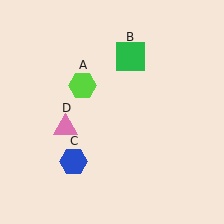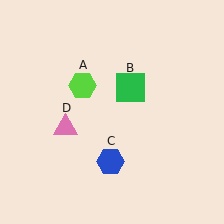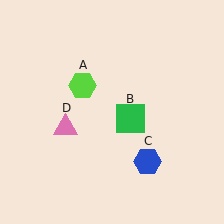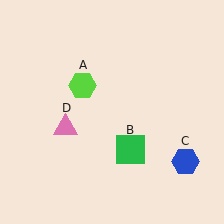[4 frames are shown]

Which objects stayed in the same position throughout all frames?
Lime hexagon (object A) and pink triangle (object D) remained stationary.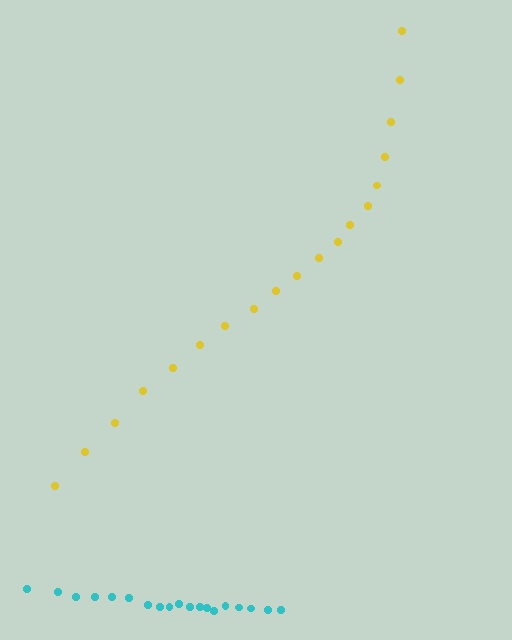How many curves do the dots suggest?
There are 2 distinct paths.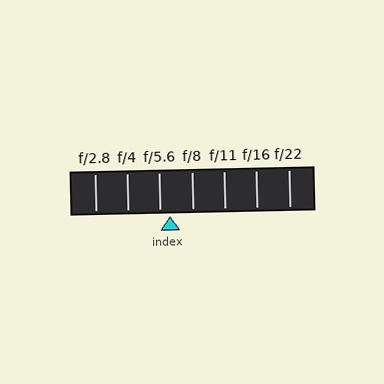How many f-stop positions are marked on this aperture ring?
There are 7 f-stop positions marked.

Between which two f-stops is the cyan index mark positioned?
The index mark is between f/5.6 and f/8.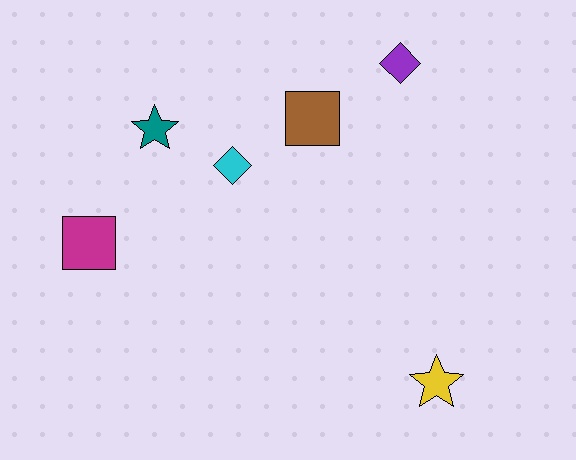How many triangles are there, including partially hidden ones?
There are no triangles.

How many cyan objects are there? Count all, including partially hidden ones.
There is 1 cyan object.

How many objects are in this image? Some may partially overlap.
There are 6 objects.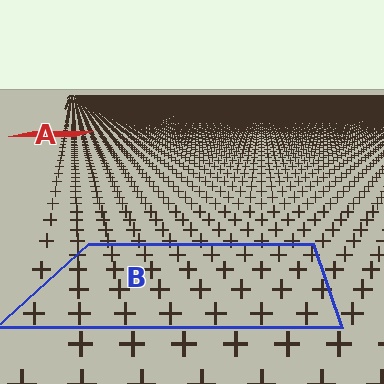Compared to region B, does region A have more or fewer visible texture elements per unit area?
Region A has more texture elements per unit area — they are packed more densely because it is farther away.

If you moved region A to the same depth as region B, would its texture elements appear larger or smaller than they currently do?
They would appear larger. At a closer depth, the same texture elements are projected at a bigger on-screen size.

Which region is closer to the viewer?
Region B is closer. The texture elements there are larger and more spread out.